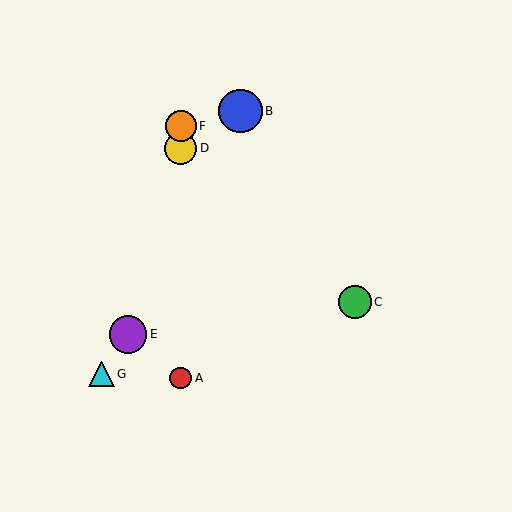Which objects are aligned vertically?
Objects A, D, F are aligned vertically.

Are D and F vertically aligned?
Yes, both are at x≈181.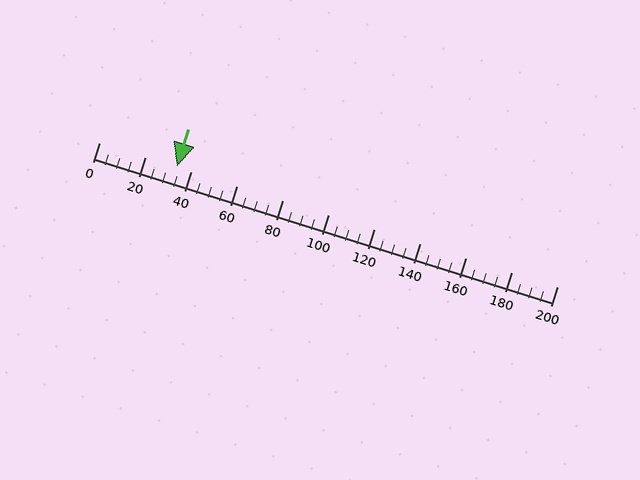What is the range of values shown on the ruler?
The ruler shows values from 0 to 200.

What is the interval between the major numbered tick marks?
The major tick marks are spaced 20 units apart.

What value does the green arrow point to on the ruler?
The green arrow points to approximately 34.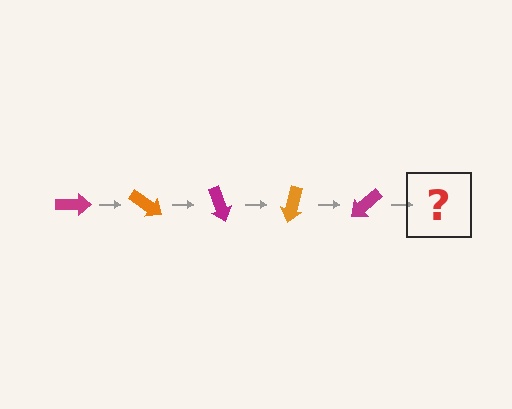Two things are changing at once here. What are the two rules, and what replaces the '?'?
The two rules are that it rotates 35 degrees each step and the color cycles through magenta and orange. The '?' should be an orange arrow, rotated 175 degrees from the start.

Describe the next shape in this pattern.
It should be an orange arrow, rotated 175 degrees from the start.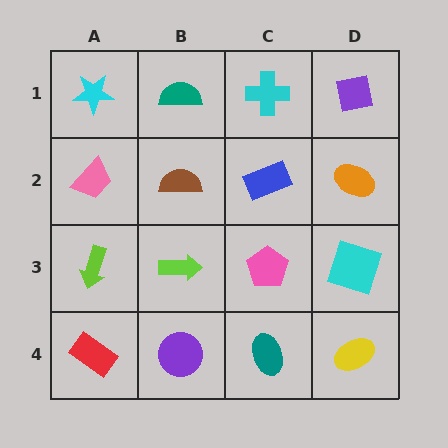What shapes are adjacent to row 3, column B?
A brown semicircle (row 2, column B), a purple circle (row 4, column B), a lime arrow (row 3, column A), a pink pentagon (row 3, column C).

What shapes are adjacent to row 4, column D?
A cyan square (row 3, column D), a teal ellipse (row 4, column C).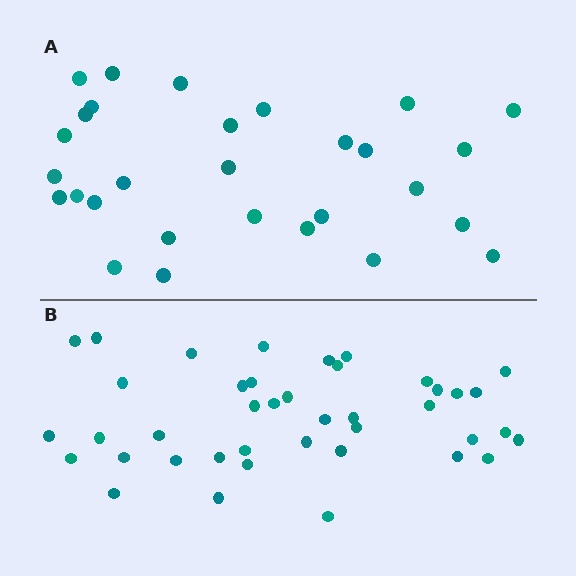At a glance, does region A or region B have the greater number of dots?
Region B (the bottom region) has more dots.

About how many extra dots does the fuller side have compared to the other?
Region B has roughly 12 or so more dots than region A.